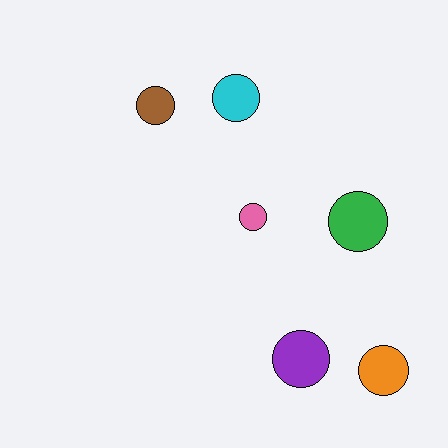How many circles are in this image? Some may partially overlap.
There are 6 circles.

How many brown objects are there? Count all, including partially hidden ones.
There is 1 brown object.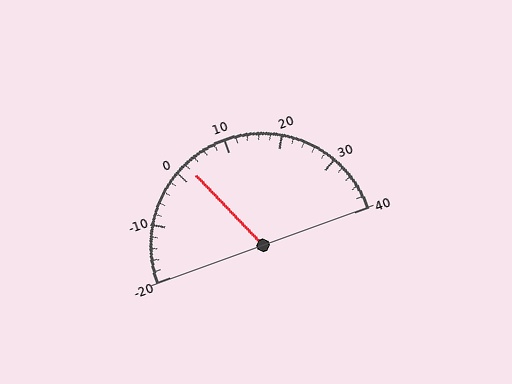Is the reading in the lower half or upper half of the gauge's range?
The reading is in the lower half of the range (-20 to 40).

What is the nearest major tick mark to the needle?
The nearest major tick mark is 0.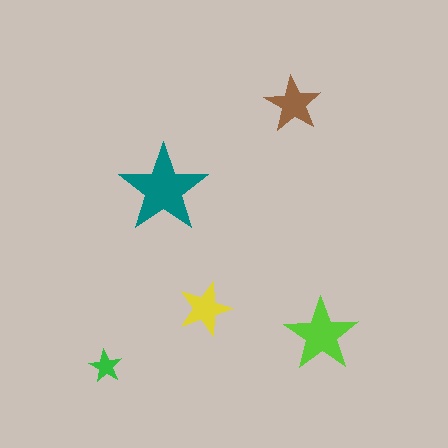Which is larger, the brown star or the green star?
The brown one.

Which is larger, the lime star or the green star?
The lime one.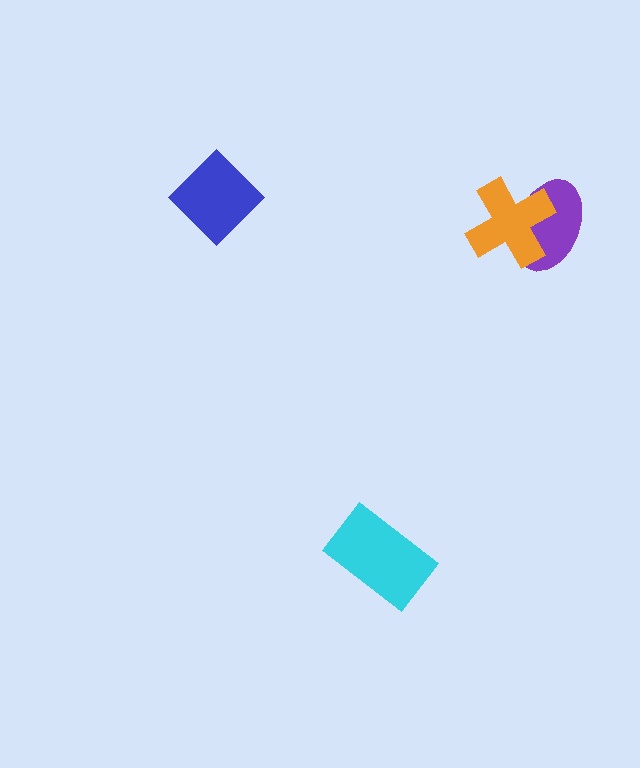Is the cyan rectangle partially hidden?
No, no other shape covers it.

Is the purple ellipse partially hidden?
Yes, it is partially covered by another shape.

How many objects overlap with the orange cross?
1 object overlaps with the orange cross.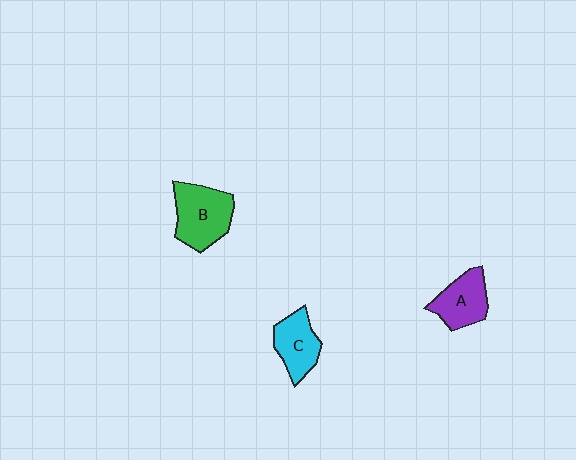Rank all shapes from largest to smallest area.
From largest to smallest: B (green), A (purple), C (cyan).